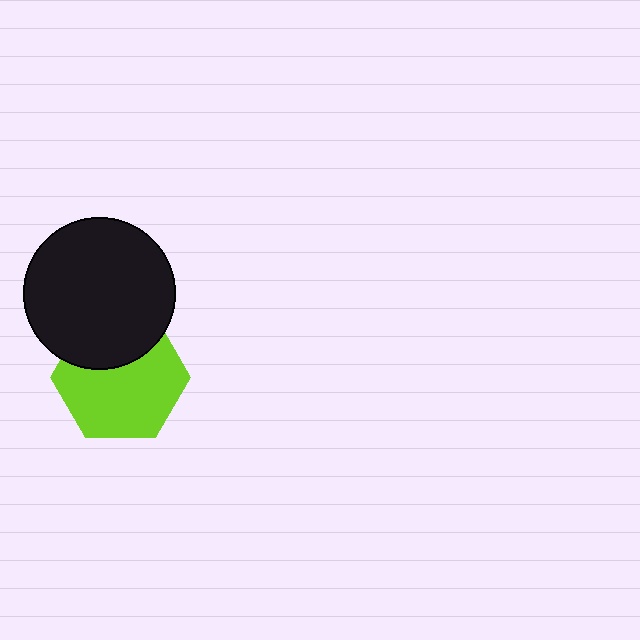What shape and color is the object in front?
The object in front is a black circle.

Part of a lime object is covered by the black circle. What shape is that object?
It is a hexagon.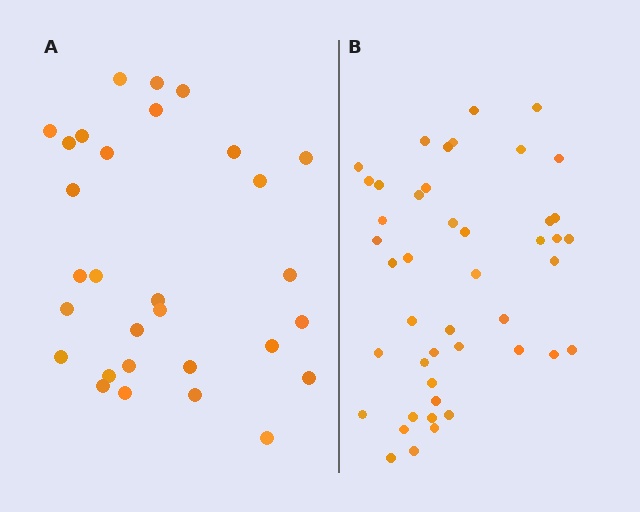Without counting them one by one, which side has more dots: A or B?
Region B (the right region) has more dots.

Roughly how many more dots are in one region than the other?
Region B has approximately 15 more dots than region A.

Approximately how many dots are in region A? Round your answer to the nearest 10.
About 30 dots.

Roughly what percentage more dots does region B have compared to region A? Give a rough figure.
About 50% more.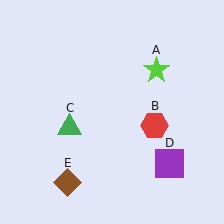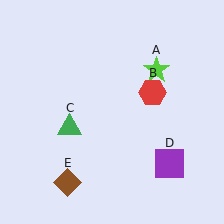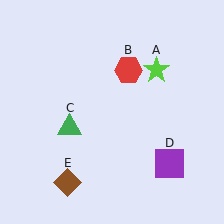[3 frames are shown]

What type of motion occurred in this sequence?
The red hexagon (object B) rotated counterclockwise around the center of the scene.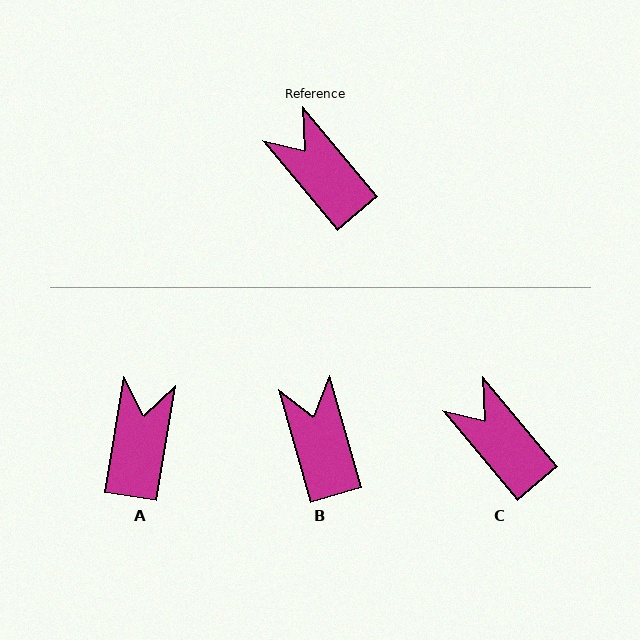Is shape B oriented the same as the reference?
No, it is off by about 24 degrees.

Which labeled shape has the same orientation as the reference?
C.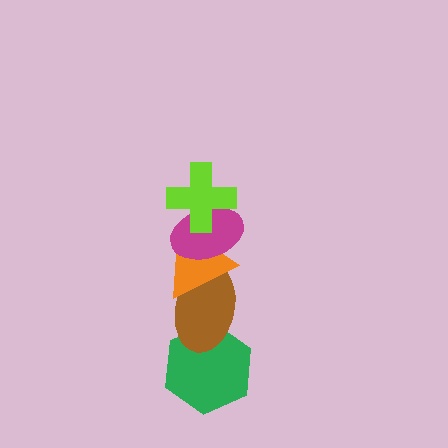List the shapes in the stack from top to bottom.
From top to bottom: the lime cross, the magenta ellipse, the orange triangle, the brown ellipse, the green hexagon.